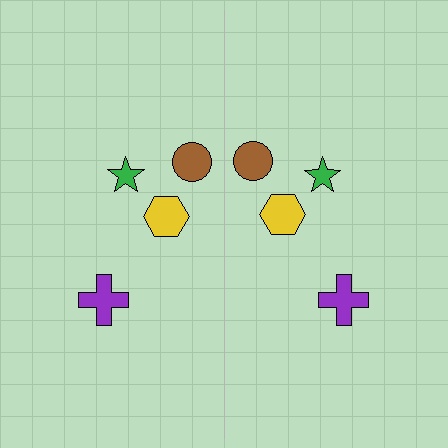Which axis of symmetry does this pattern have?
The pattern has a vertical axis of symmetry running through the center of the image.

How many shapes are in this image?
There are 8 shapes in this image.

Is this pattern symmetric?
Yes, this pattern has bilateral (reflection) symmetry.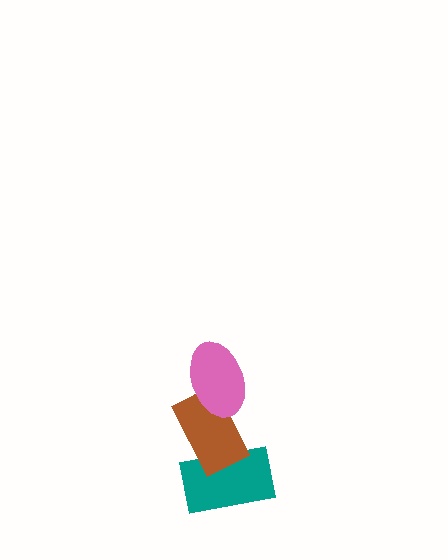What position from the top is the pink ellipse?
The pink ellipse is 1st from the top.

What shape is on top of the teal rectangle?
The brown rectangle is on top of the teal rectangle.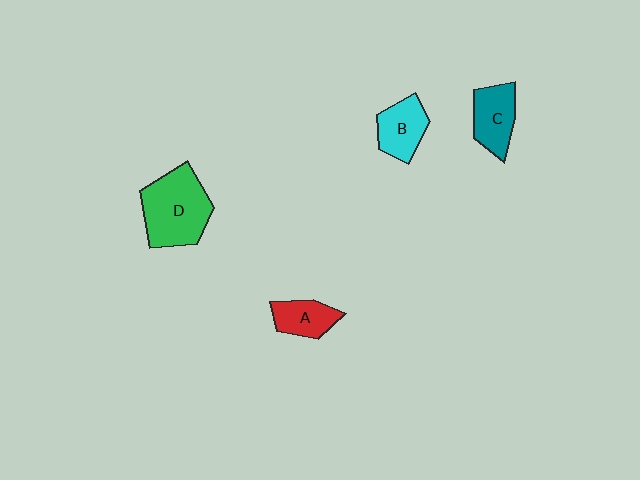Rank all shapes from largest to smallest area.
From largest to smallest: D (green), C (teal), B (cyan), A (red).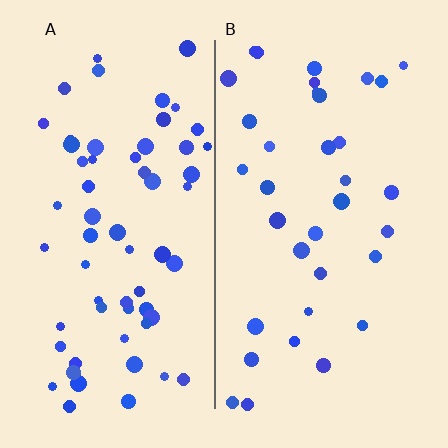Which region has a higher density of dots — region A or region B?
A (the left).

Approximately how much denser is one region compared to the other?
Approximately 1.8× — region A over region B.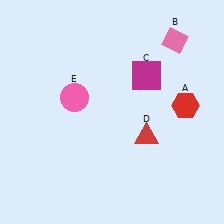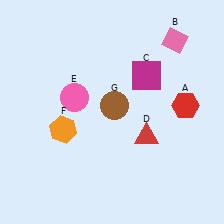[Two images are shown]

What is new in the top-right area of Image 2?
A brown circle (G) was added in the top-right area of Image 2.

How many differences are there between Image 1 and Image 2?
There are 2 differences between the two images.